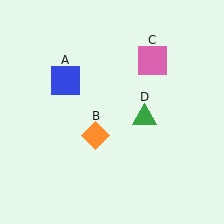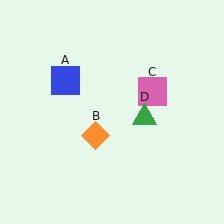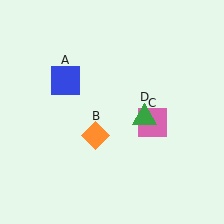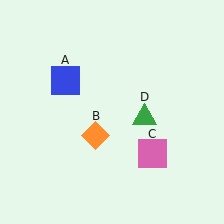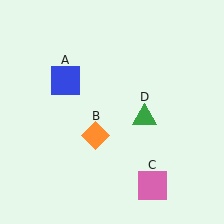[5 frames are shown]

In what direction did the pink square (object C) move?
The pink square (object C) moved down.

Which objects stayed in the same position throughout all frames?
Blue square (object A) and orange diamond (object B) and green triangle (object D) remained stationary.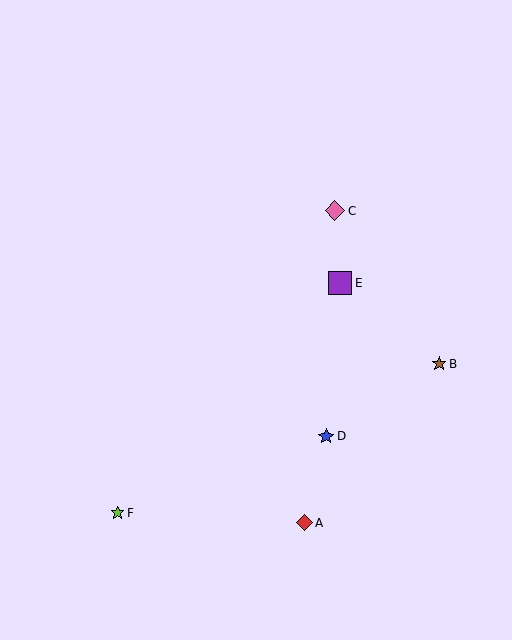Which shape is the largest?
The purple square (labeled E) is the largest.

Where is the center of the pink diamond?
The center of the pink diamond is at (335, 211).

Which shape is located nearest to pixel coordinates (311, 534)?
The red diamond (labeled A) at (305, 523) is nearest to that location.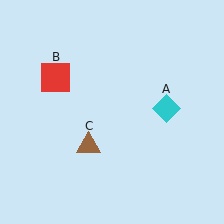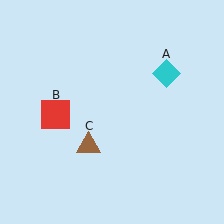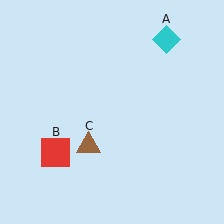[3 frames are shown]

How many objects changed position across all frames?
2 objects changed position: cyan diamond (object A), red square (object B).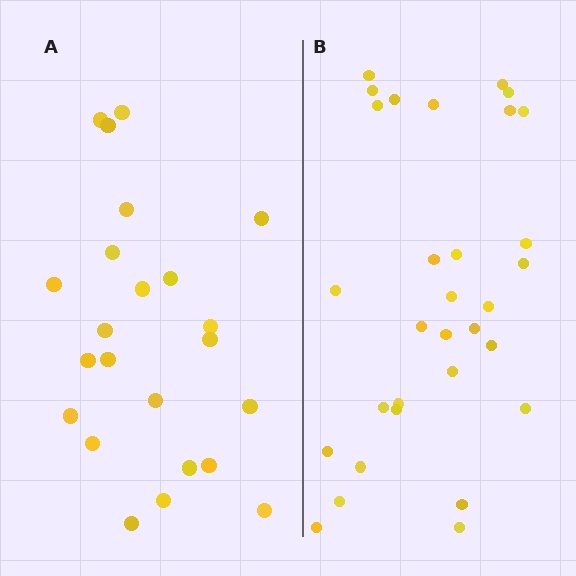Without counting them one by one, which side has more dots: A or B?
Region B (the right region) has more dots.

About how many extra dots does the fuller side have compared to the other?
Region B has roughly 8 or so more dots than region A.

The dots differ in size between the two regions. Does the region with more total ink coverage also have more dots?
No. Region A has more total ink coverage because its dots are larger, but region B actually contains more individual dots. Total area can be misleading — the number of items is what matters here.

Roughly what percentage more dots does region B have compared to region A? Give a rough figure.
About 35% more.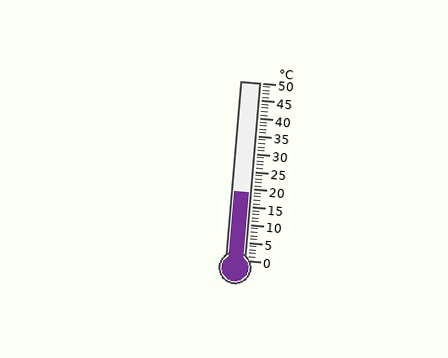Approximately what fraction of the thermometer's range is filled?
The thermometer is filled to approximately 40% of its range.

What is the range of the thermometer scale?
The thermometer scale ranges from 0°C to 50°C.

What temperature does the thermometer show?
The thermometer shows approximately 19°C.